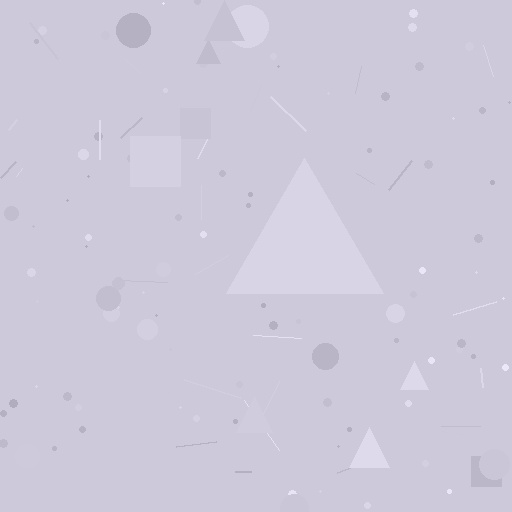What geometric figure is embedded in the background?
A triangle is embedded in the background.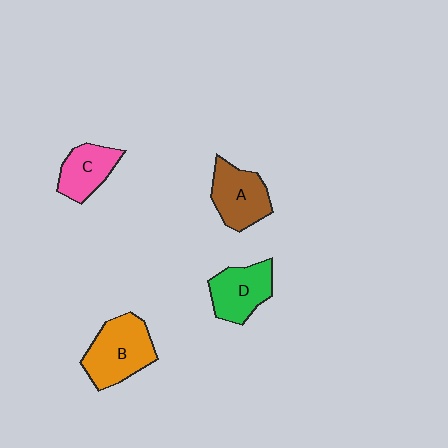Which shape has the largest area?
Shape B (orange).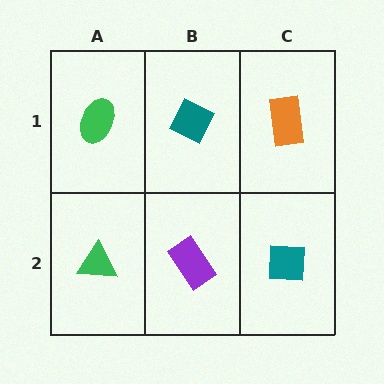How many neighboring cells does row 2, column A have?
2.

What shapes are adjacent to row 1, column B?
A purple rectangle (row 2, column B), a green ellipse (row 1, column A), an orange rectangle (row 1, column C).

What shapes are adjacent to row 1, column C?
A teal square (row 2, column C), a teal diamond (row 1, column B).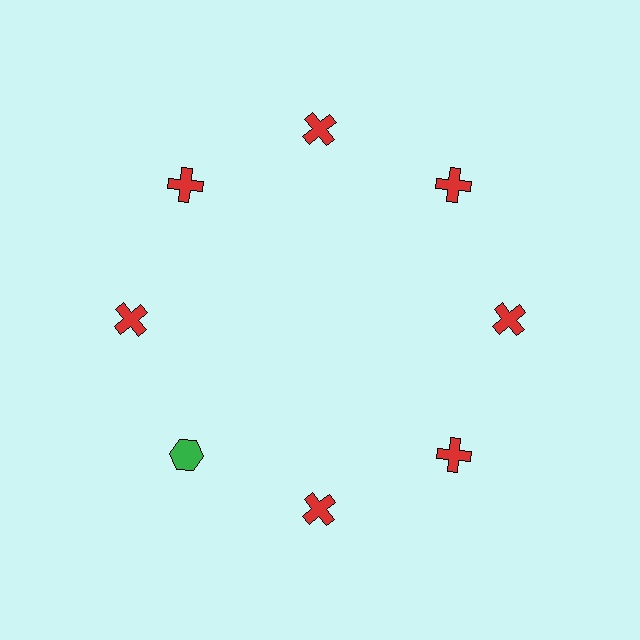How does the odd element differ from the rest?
It differs in both color (green instead of red) and shape (hexagon instead of cross).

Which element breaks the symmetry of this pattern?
The green hexagon at roughly the 8 o'clock position breaks the symmetry. All other shapes are red crosses.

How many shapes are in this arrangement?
There are 8 shapes arranged in a ring pattern.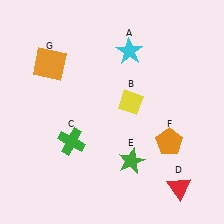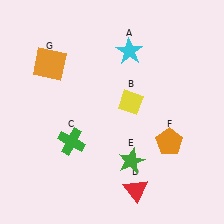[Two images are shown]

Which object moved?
The red triangle (D) moved left.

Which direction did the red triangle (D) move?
The red triangle (D) moved left.